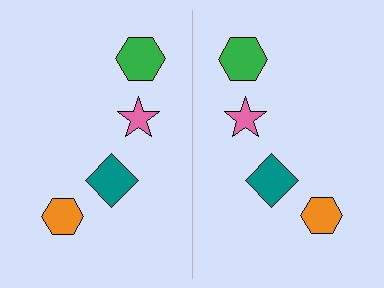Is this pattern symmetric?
Yes, this pattern has bilateral (reflection) symmetry.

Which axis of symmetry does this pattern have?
The pattern has a vertical axis of symmetry running through the center of the image.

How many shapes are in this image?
There are 8 shapes in this image.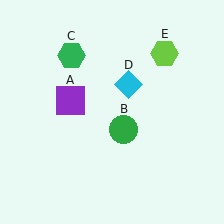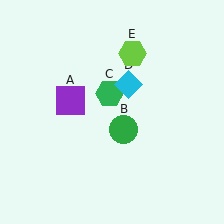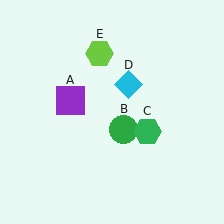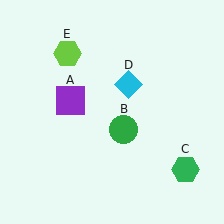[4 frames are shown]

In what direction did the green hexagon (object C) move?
The green hexagon (object C) moved down and to the right.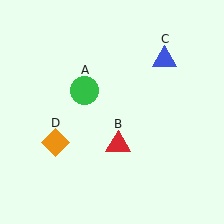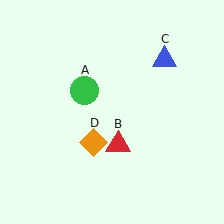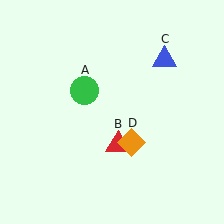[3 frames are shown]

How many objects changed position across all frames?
1 object changed position: orange diamond (object D).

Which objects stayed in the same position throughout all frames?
Green circle (object A) and red triangle (object B) and blue triangle (object C) remained stationary.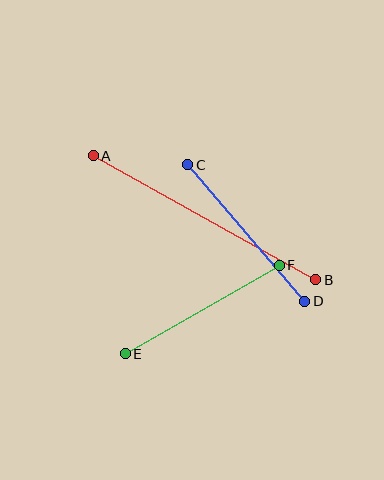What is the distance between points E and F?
The distance is approximately 178 pixels.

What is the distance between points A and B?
The distance is approximately 255 pixels.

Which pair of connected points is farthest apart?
Points A and B are farthest apart.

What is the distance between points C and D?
The distance is approximately 179 pixels.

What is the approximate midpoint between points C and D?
The midpoint is at approximately (246, 233) pixels.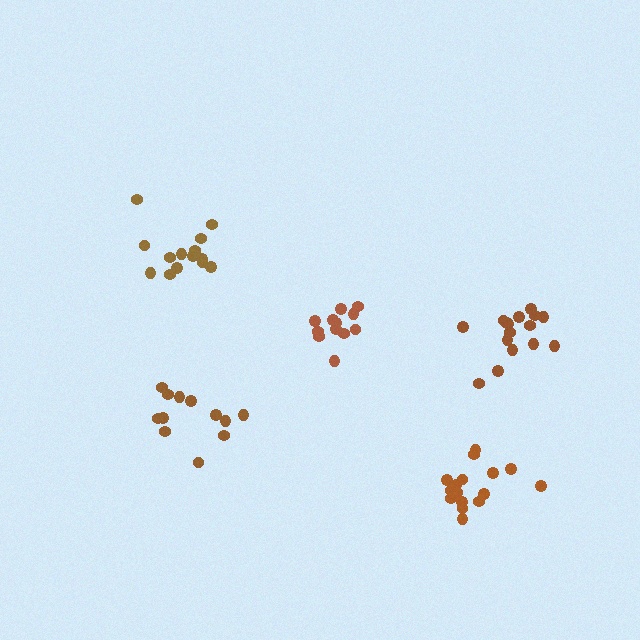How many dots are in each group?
Group 1: 16 dots, Group 2: 12 dots, Group 3: 16 dots, Group 4: 12 dots, Group 5: 14 dots (70 total).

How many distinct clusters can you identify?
There are 5 distinct clusters.